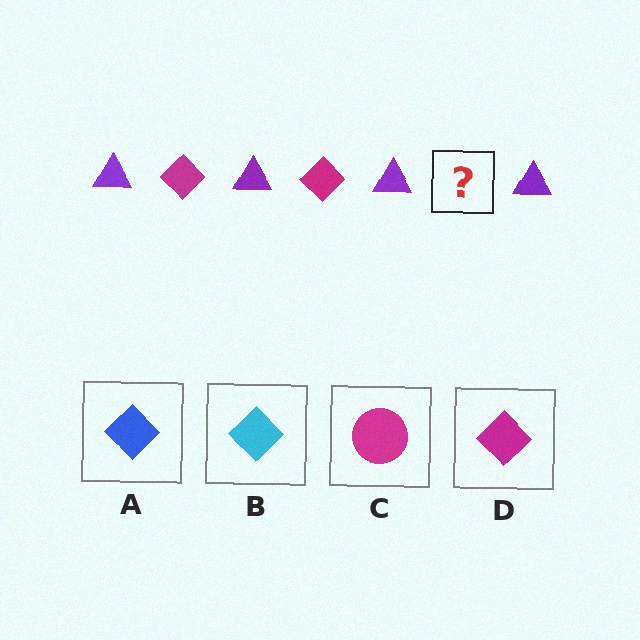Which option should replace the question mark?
Option D.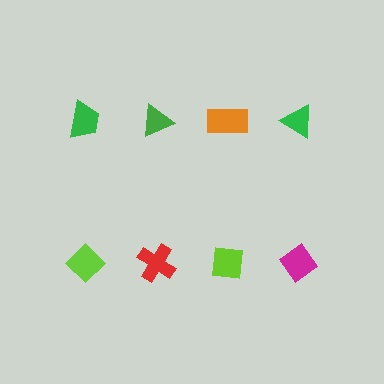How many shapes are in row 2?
4 shapes.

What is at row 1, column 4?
A green triangle.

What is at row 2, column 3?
A lime square.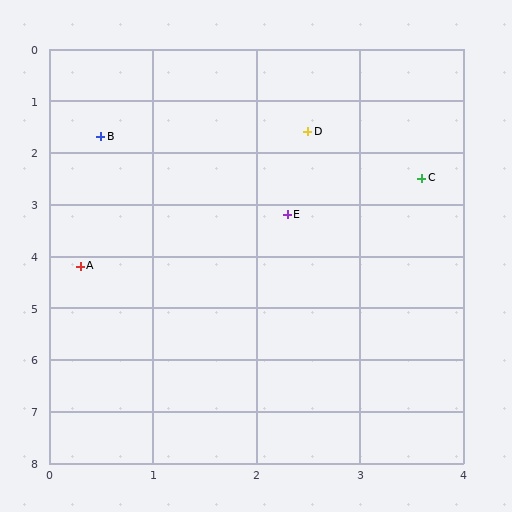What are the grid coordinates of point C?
Point C is at approximately (3.6, 2.5).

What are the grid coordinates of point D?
Point D is at approximately (2.5, 1.6).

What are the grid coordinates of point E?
Point E is at approximately (2.3, 3.2).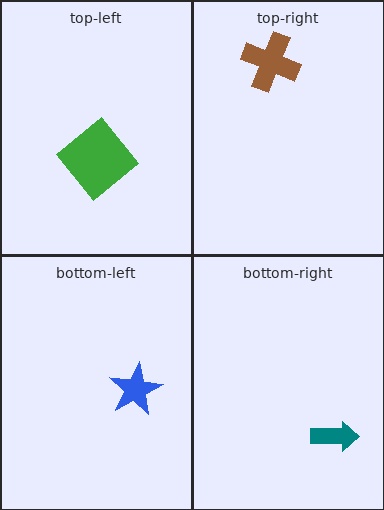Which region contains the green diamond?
The top-left region.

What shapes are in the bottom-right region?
The teal arrow.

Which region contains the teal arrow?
The bottom-right region.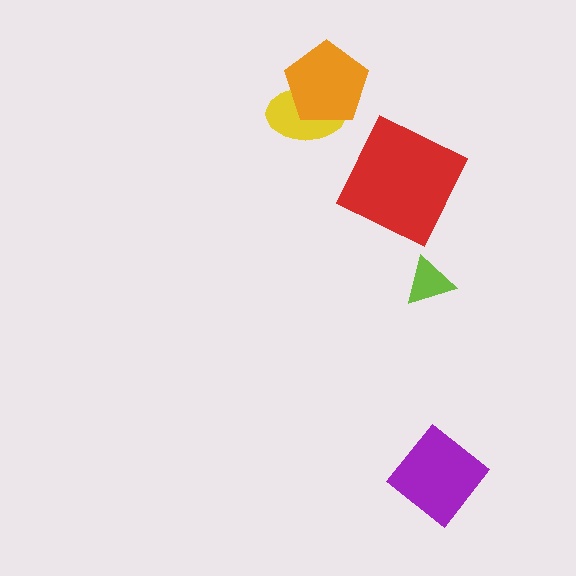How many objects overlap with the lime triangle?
0 objects overlap with the lime triangle.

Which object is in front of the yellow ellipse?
The orange pentagon is in front of the yellow ellipse.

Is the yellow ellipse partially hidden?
Yes, it is partially covered by another shape.